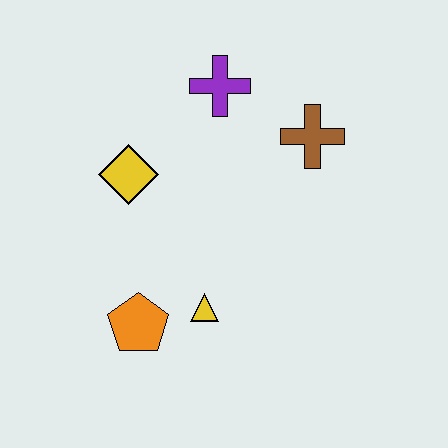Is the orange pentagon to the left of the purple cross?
Yes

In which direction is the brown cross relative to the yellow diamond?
The brown cross is to the right of the yellow diamond.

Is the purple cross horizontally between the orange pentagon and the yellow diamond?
No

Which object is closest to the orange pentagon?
The yellow triangle is closest to the orange pentagon.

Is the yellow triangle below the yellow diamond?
Yes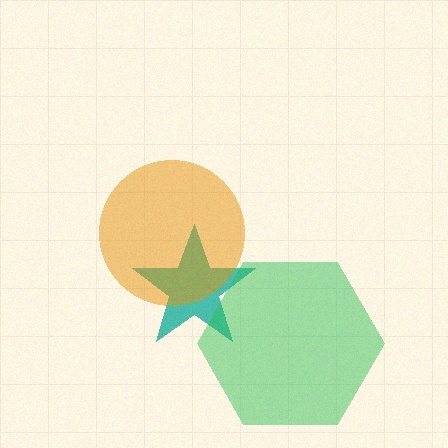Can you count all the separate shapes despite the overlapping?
Yes, there are 3 separate shapes.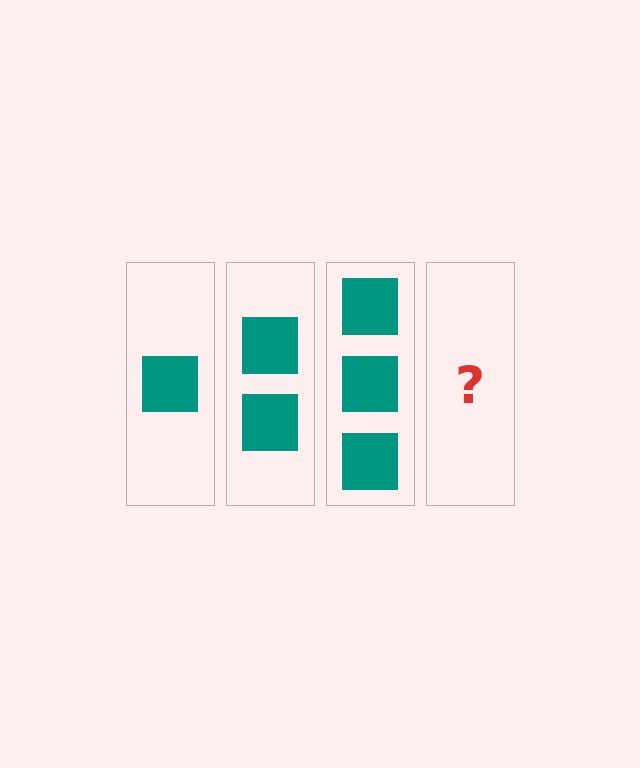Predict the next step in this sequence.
The next step is 4 squares.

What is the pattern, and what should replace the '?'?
The pattern is that each step adds one more square. The '?' should be 4 squares.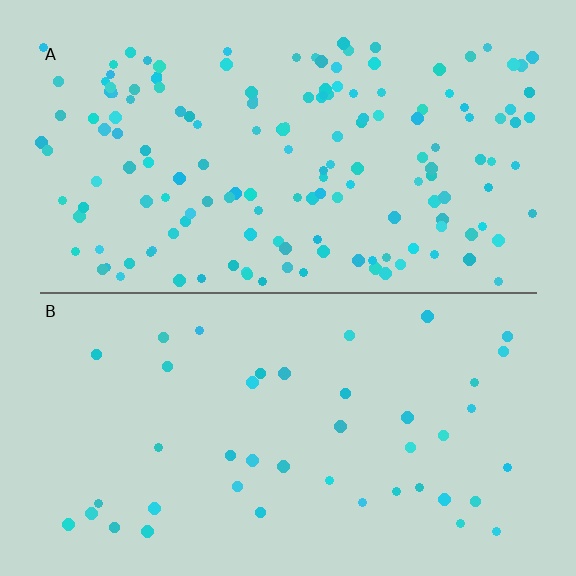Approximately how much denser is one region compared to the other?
Approximately 3.7× — region A over region B.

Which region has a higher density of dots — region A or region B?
A (the top).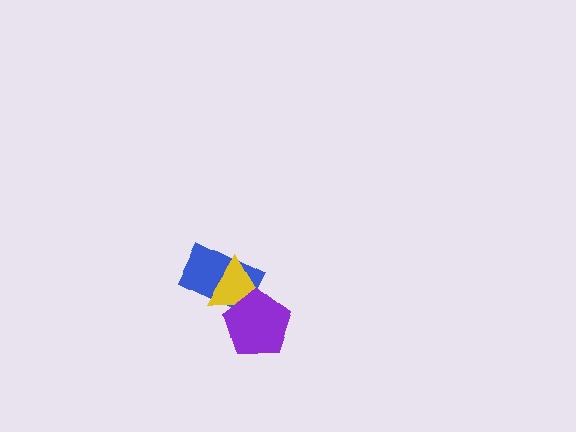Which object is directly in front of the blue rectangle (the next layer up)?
The yellow triangle is directly in front of the blue rectangle.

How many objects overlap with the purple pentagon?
2 objects overlap with the purple pentagon.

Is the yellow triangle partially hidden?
Yes, it is partially covered by another shape.